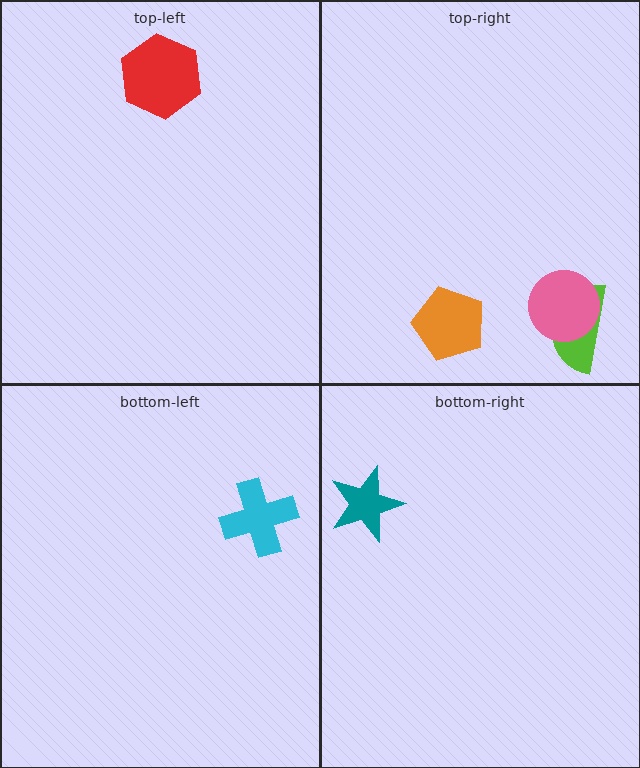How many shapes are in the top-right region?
3.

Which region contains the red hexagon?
The top-left region.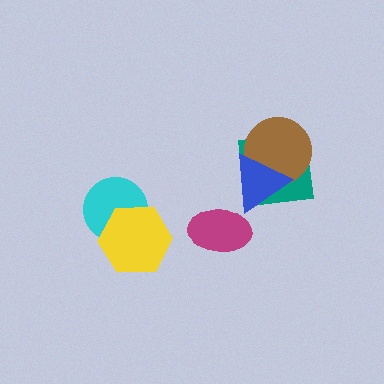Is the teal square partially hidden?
Yes, it is partially covered by another shape.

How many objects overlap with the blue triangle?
2 objects overlap with the blue triangle.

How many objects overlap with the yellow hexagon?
1 object overlaps with the yellow hexagon.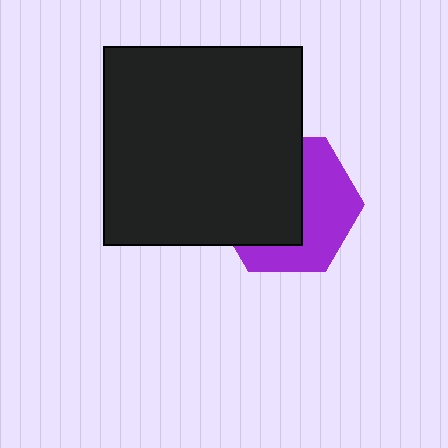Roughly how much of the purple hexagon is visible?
About half of it is visible (roughly 46%).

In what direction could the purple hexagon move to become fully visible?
The purple hexagon could move toward the lower-right. That would shift it out from behind the black square entirely.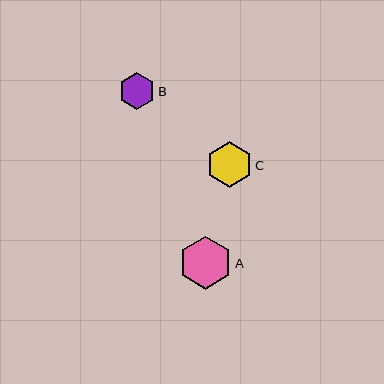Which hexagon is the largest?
Hexagon A is the largest with a size of approximately 53 pixels.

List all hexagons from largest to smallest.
From largest to smallest: A, C, B.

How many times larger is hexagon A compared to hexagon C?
Hexagon A is approximately 1.2 times the size of hexagon C.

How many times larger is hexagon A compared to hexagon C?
Hexagon A is approximately 1.2 times the size of hexagon C.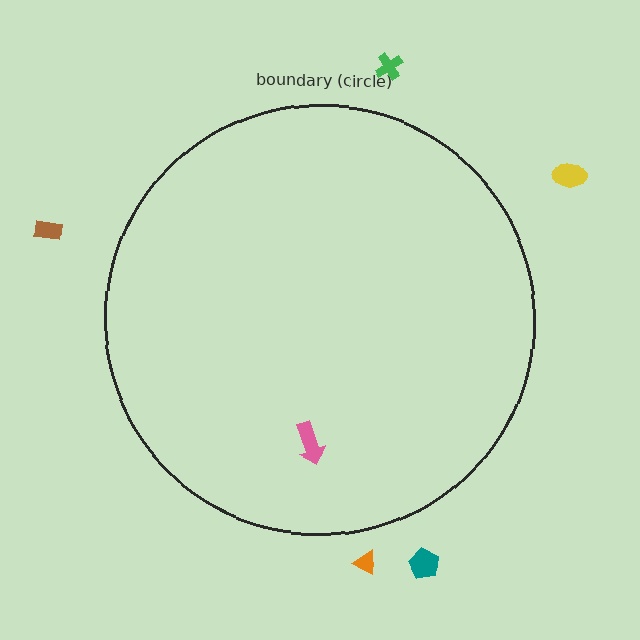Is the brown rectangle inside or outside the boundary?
Outside.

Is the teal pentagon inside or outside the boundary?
Outside.